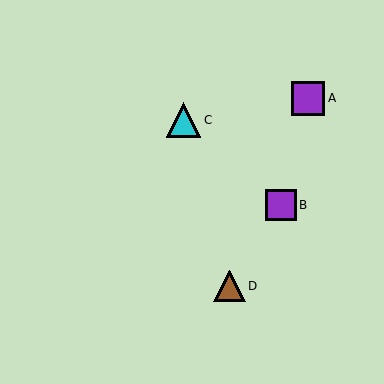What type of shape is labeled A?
Shape A is a purple square.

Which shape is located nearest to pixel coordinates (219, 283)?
The brown triangle (labeled D) at (229, 286) is nearest to that location.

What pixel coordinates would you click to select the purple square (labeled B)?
Click at (281, 205) to select the purple square B.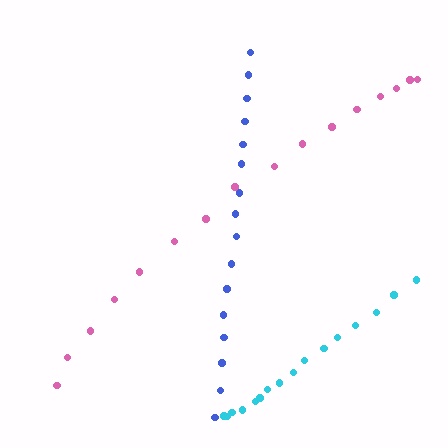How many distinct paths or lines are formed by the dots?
There are 3 distinct paths.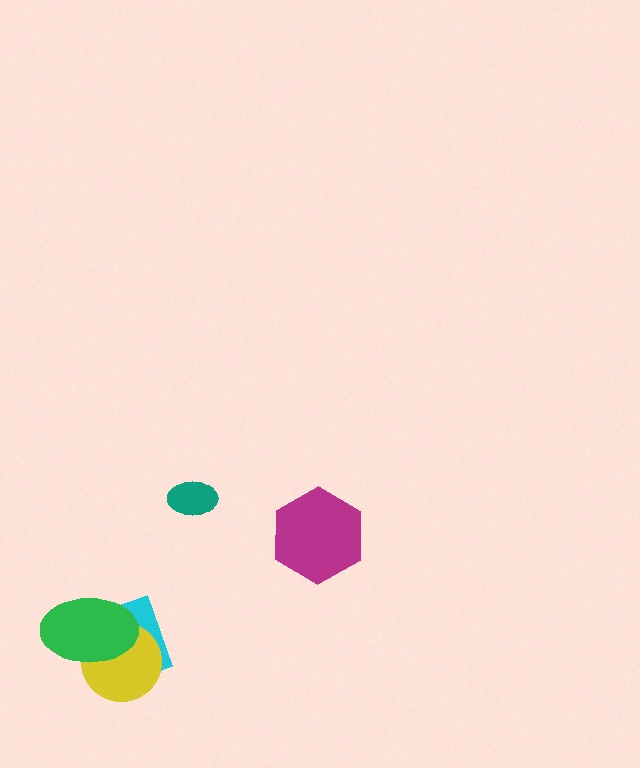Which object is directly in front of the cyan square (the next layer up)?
The yellow circle is directly in front of the cyan square.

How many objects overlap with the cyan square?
2 objects overlap with the cyan square.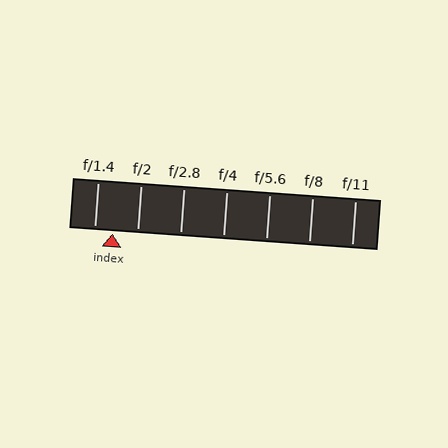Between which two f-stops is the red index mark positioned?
The index mark is between f/1.4 and f/2.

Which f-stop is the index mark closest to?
The index mark is closest to f/1.4.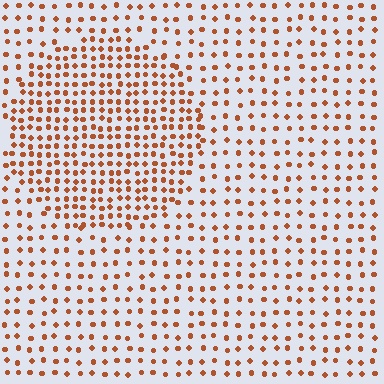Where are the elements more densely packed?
The elements are more densely packed inside the circle boundary.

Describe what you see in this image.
The image contains small brown elements arranged at two different densities. A circle-shaped region is visible where the elements are more densely packed than the surrounding area.